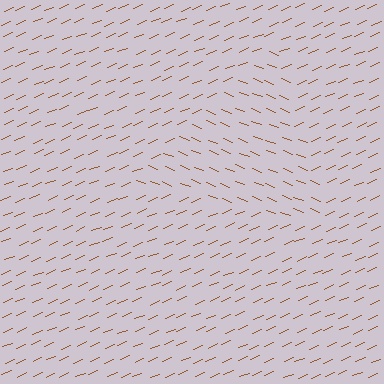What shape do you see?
I see a triangle.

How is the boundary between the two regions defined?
The boundary is defined purely by a change in line orientation (approximately 45 degrees difference). All lines are the same color and thickness.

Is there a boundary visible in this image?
Yes, there is a texture boundary formed by a change in line orientation.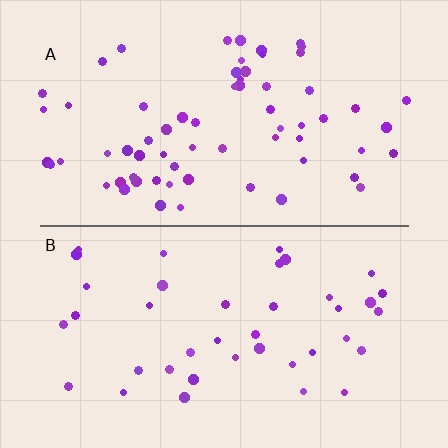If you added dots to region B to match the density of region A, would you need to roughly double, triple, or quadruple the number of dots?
Approximately double.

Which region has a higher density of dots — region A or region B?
A (the top).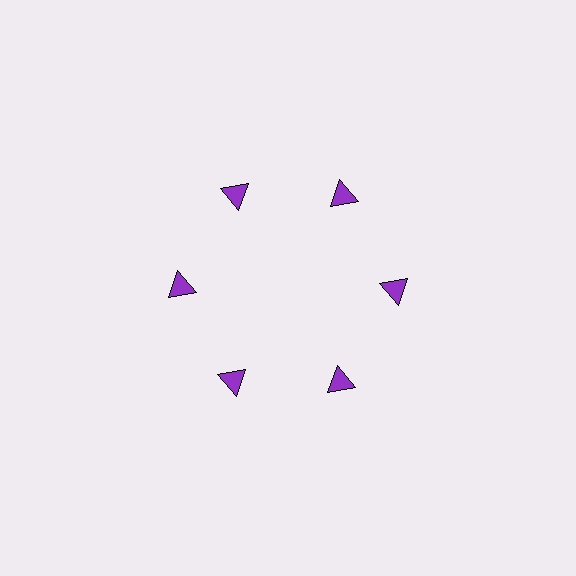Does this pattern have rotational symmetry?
Yes, this pattern has 6-fold rotational symmetry. It looks the same after rotating 60 degrees around the center.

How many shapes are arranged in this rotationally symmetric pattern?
There are 6 shapes, arranged in 6 groups of 1.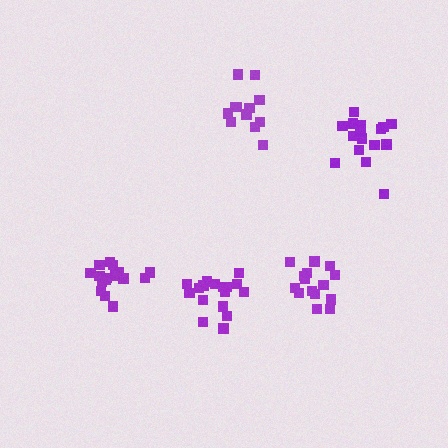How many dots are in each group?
Group 1: 17 dots, Group 2: 12 dots, Group 3: 18 dots, Group 4: 15 dots, Group 5: 18 dots (80 total).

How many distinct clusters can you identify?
There are 5 distinct clusters.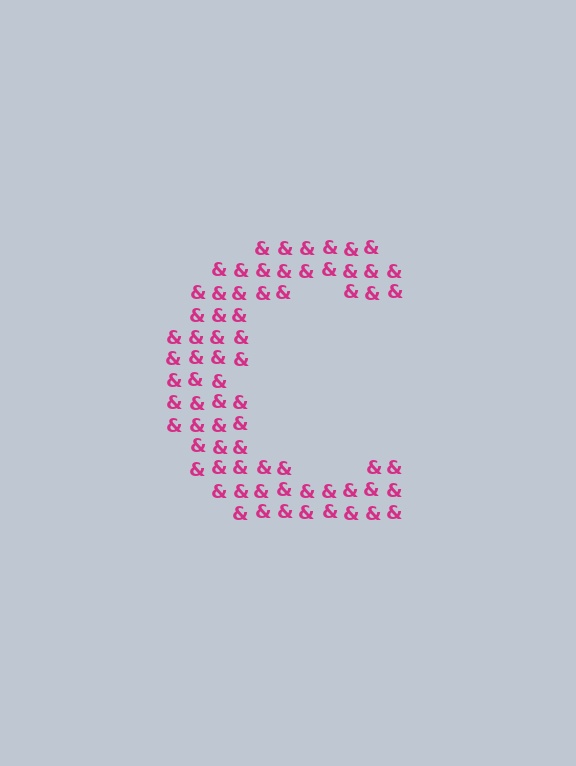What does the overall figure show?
The overall figure shows the letter C.